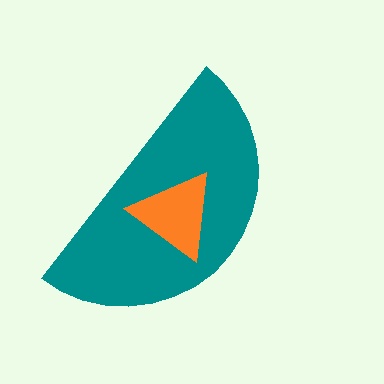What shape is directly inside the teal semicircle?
The orange triangle.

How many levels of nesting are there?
2.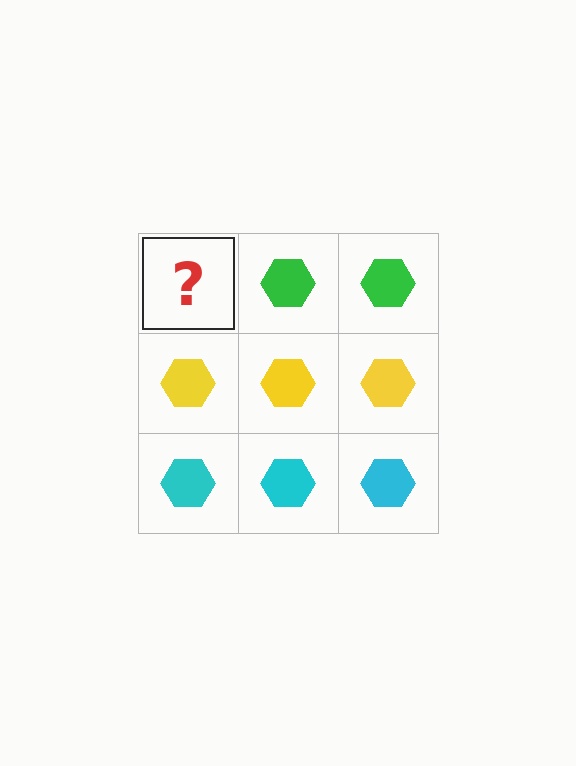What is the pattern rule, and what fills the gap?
The rule is that each row has a consistent color. The gap should be filled with a green hexagon.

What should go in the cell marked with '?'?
The missing cell should contain a green hexagon.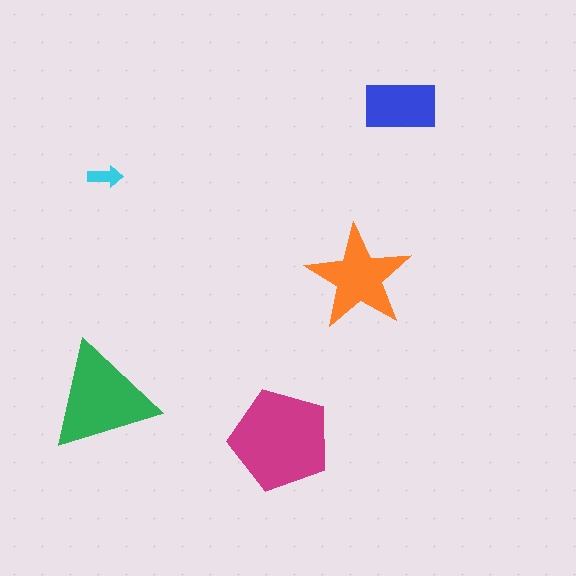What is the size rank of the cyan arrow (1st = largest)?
5th.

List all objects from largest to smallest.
The magenta pentagon, the green triangle, the orange star, the blue rectangle, the cyan arrow.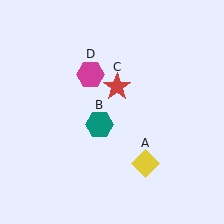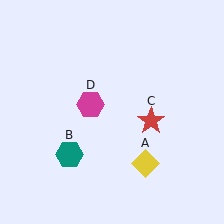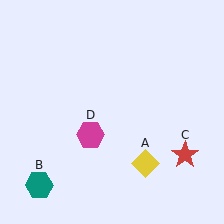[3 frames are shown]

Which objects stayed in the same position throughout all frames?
Yellow diamond (object A) remained stationary.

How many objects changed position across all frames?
3 objects changed position: teal hexagon (object B), red star (object C), magenta hexagon (object D).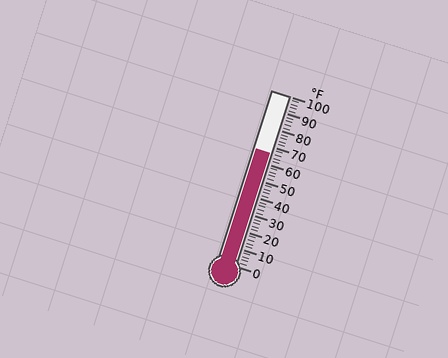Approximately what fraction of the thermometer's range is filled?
The thermometer is filled to approximately 65% of its range.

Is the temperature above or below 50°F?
The temperature is above 50°F.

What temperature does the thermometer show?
The thermometer shows approximately 66°F.